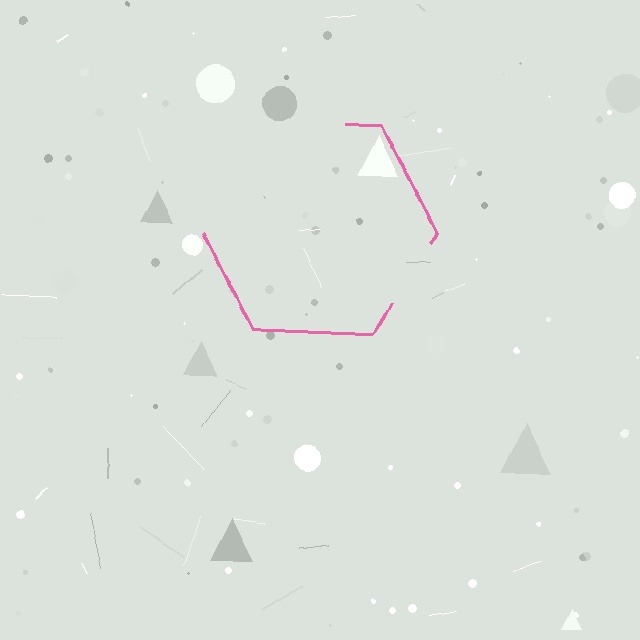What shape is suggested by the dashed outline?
The dashed outline suggests a hexagon.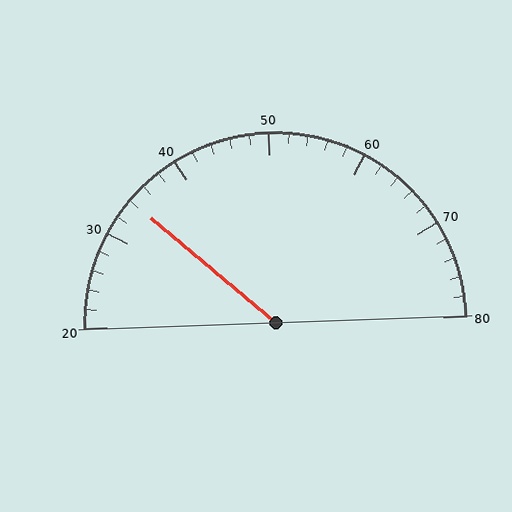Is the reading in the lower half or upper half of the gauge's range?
The reading is in the lower half of the range (20 to 80).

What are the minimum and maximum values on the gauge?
The gauge ranges from 20 to 80.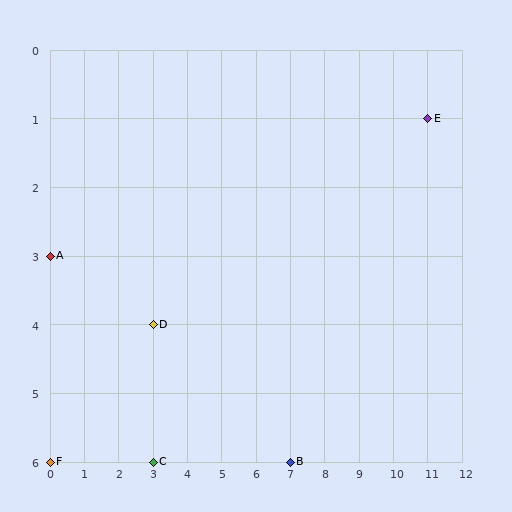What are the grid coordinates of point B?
Point B is at grid coordinates (7, 6).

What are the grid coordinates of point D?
Point D is at grid coordinates (3, 4).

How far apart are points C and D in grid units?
Points C and D are 2 rows apart.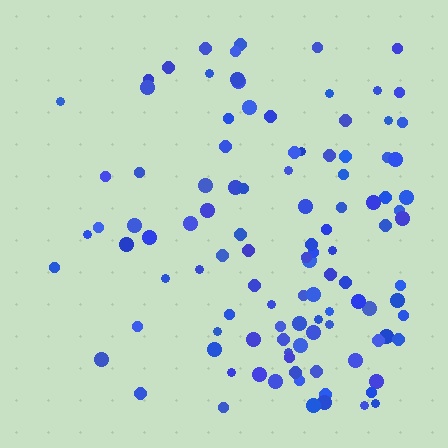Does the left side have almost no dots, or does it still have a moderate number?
Still a moderate number, just noticeably fewer than the right.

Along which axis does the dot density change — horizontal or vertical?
Horizontal.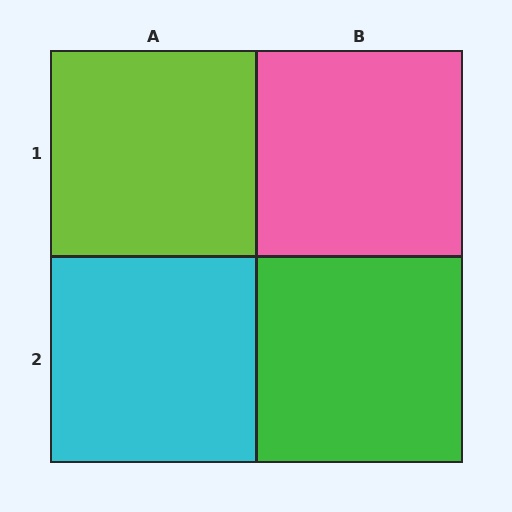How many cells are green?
1 cell is green.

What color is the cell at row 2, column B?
Green.